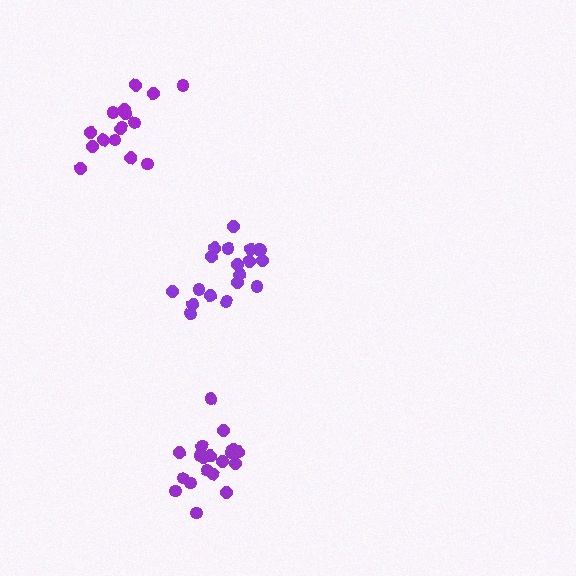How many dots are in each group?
Group 1: 16 dots, Group 2: 19 dots, Group 3: 19 dots (54 total).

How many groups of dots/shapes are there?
There are 3 groups.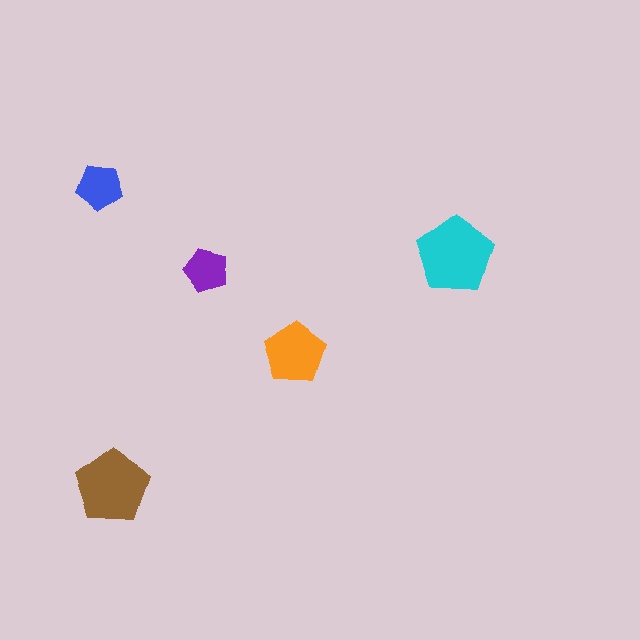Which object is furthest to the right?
The cyan pentagon is rightmost.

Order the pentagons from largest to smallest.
the cyan one, the brown one, the orange one, the blue one, the purple one.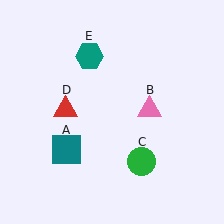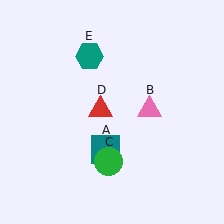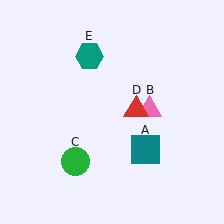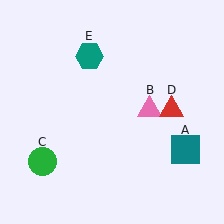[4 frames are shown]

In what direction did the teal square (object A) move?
The teal square (object A) moved right.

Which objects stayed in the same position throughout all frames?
Pink triangle (object B) and teal hexagon (object E) remained stationary.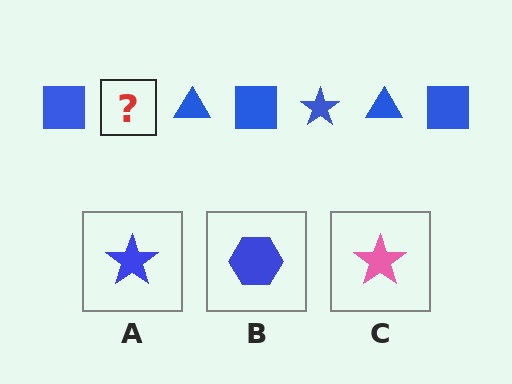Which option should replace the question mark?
Option A.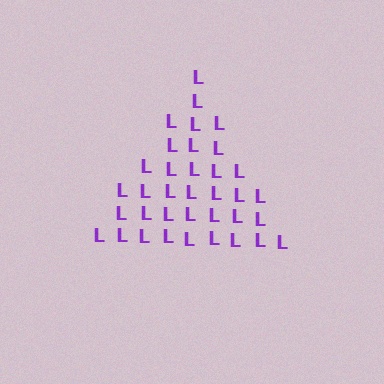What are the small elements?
The small elements are letter L's.